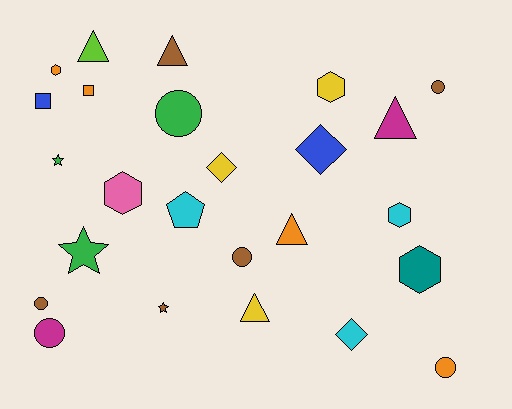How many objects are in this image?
There are 25 objects.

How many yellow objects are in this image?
There are 3 yellow objects.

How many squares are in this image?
There are 2 squares.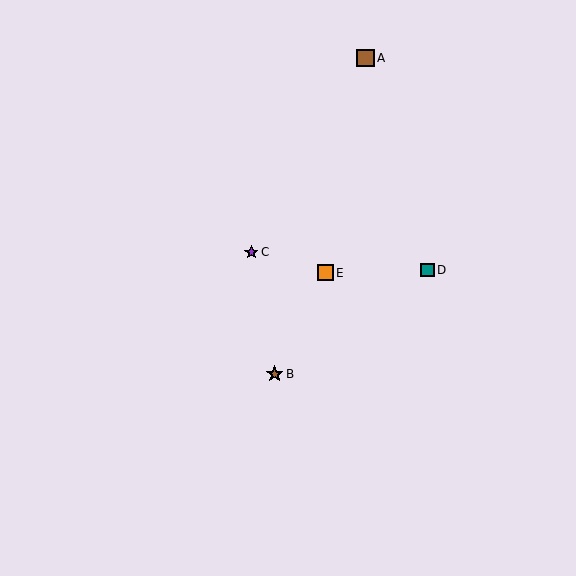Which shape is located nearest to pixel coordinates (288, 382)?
The brown star (labeled B) at (275, 374) is nearest to that location.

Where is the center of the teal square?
The center of the teal square is at (427, 270).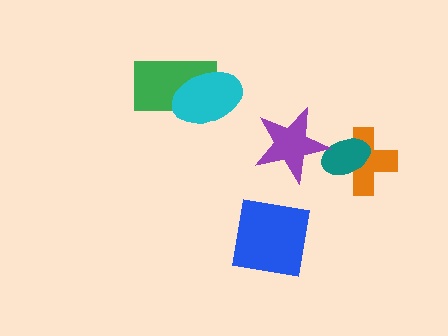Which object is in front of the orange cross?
The teal ellipse is in front of the orange cross.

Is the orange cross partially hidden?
Yes, it is partially covered by another shape.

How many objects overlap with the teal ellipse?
2 objects overlap with the teal ellipse.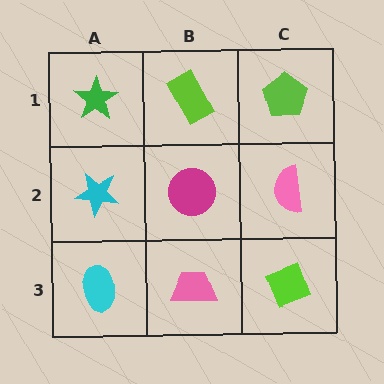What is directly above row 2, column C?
A lime pentagon.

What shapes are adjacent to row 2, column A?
A green star (row 1, column A), a cyan ellipse (row 3, column A), a magenta circle (row 2, column B).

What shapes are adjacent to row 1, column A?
A cyan star (row 2, column A), a lime rectangle (row 1, column B).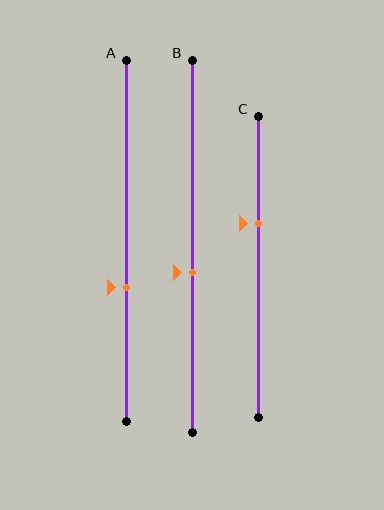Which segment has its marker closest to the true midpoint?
Segment B has its marker closest to the true midpoint.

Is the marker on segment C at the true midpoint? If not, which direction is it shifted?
No, the marker on segment C is shifted upward by about 14% of the segment length.